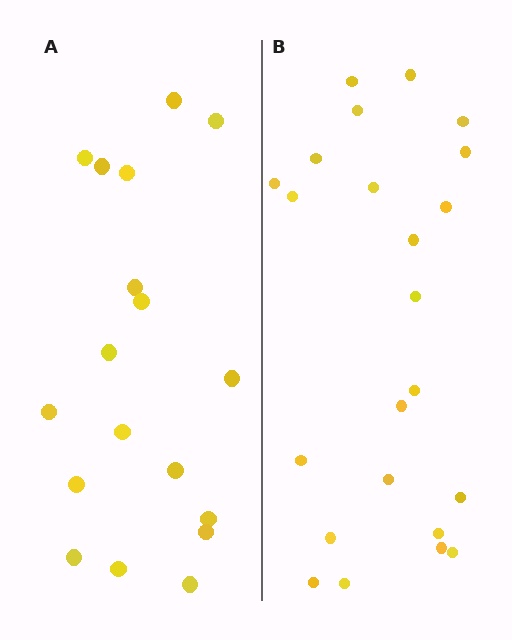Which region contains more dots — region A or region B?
Region B (the right region) has more dots.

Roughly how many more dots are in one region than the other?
Region B has about 5 more dots than region A.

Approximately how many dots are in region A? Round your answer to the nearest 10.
About 20 dots. (The exact count is 18, which rounds to 20.)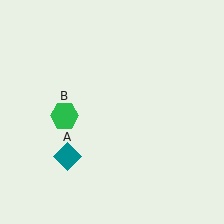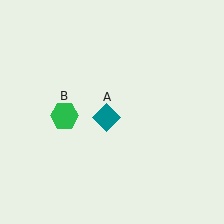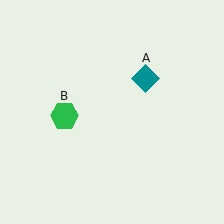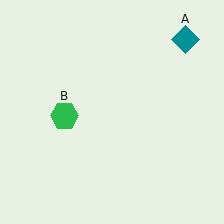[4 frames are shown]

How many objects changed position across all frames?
1 object changed position: teal diamond (object A).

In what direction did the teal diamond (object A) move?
The teal diamond (object A) moved up and to the right.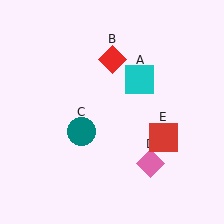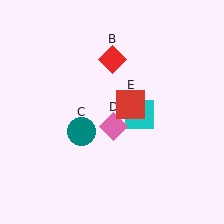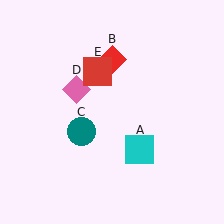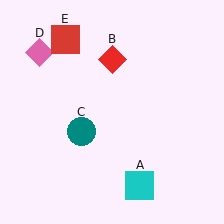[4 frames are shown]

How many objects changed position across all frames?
3 objects changed position: cyan square (object A), pink diamond (object D), red square (object E).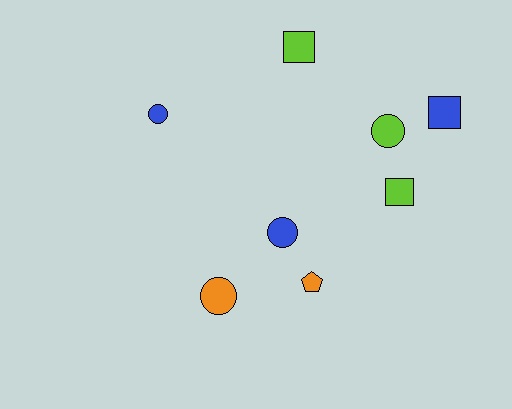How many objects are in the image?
There are 8 objects.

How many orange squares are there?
There are no orange squares.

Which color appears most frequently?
Blue, with 3 objects.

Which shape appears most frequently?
Circle, with 4 objects.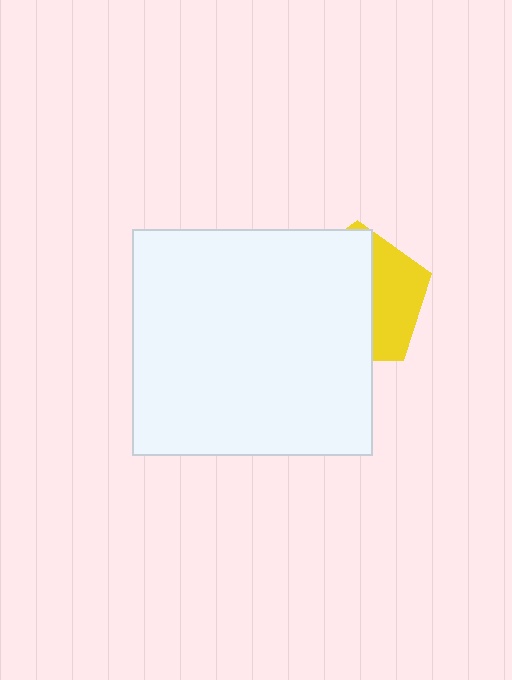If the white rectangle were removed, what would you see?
You would see the complete yellow pentagon.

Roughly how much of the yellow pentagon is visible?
A small part of it is visible (roughly 36%).